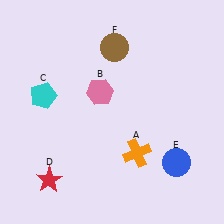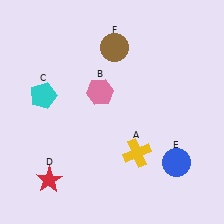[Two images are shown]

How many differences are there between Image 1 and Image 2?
There is 1 difference between the two images.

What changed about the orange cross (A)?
In Image 1, A is orange. In Image 2, it changed to yellow.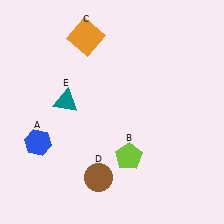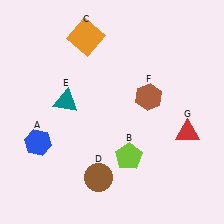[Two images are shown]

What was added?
A brown hexagon (F), a red triangle (G) were added in Image 2.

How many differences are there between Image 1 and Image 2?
There are 2 differences between the two images.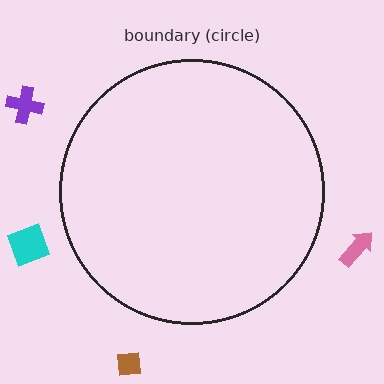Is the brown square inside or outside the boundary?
Outside.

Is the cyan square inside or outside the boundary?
Outside.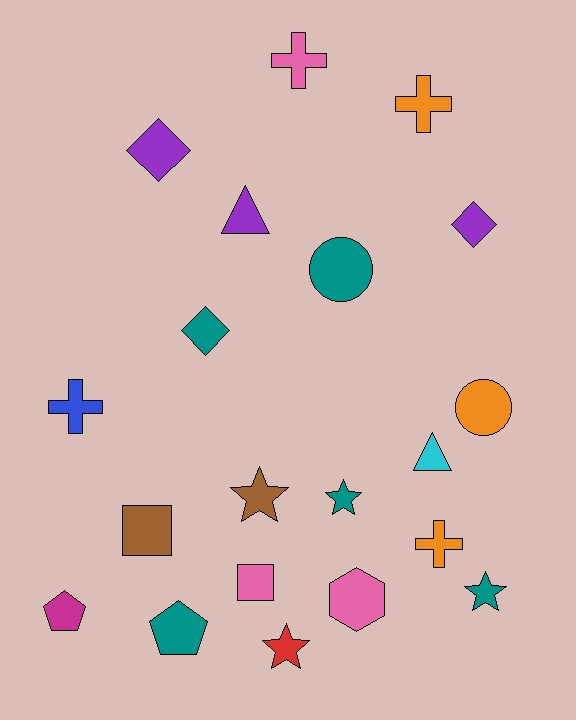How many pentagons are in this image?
There are 2 pentagons.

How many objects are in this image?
There are 20 objects.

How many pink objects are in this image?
There are 3 pink objects.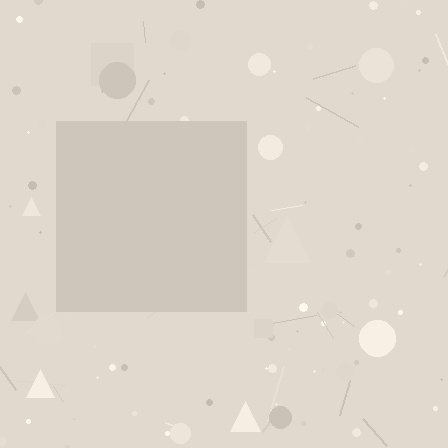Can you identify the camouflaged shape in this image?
The camouflaged shape is a square.